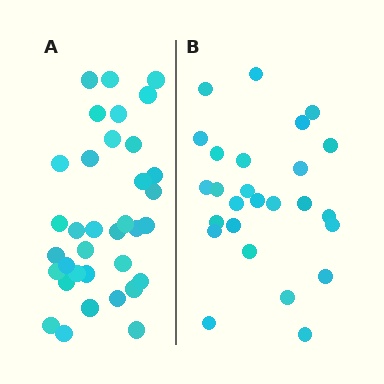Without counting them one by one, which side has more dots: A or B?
Region A (the left region) has more dots.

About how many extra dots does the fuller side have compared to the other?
Region A has roughly 8 or so more dots than region B.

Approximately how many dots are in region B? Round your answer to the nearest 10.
About 30 dots. (The exact count is 26, which rounds to 30.)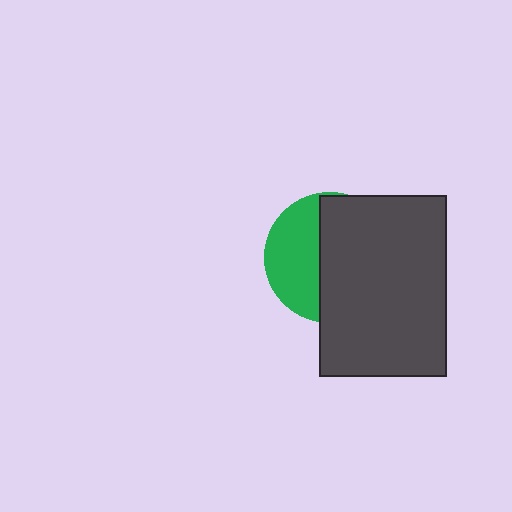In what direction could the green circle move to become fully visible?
The green circle could move left. That would shift it out from behind the dark gray rectangle entirely.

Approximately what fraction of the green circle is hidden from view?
Roughly 59% of the green circle is hidden behind the dark gray rectangle.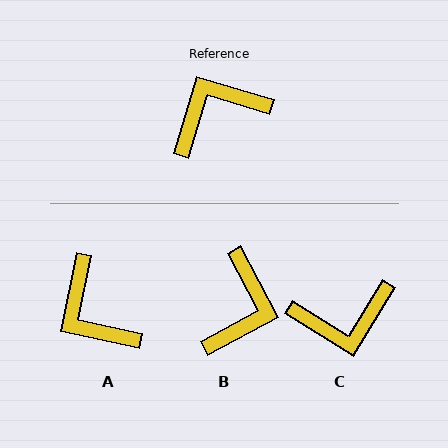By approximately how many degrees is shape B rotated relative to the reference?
Approximately 135 degrees clockwise.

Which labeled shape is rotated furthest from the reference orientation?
C, about 165 degrees away.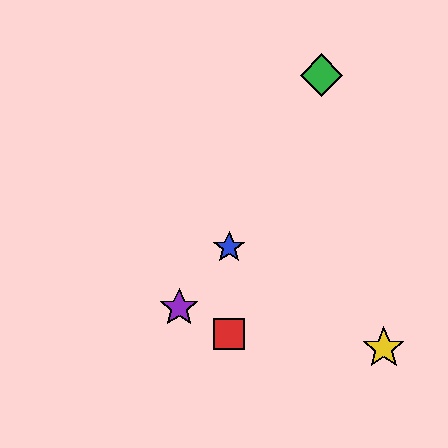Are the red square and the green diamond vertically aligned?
No, the red square is at x≈229 and the green diamond is at x≈321.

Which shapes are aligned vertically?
The red square, the blue star are aligned vertically.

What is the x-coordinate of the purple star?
The purple star is at x≈179.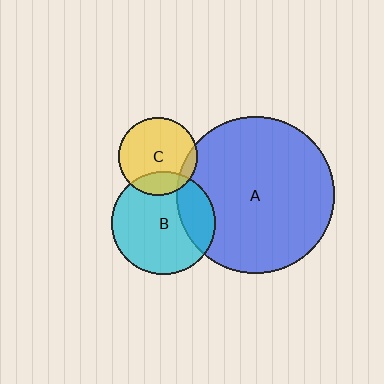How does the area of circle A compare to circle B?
Approximately 2.3 times.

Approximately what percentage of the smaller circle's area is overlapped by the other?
Approximately 20%.